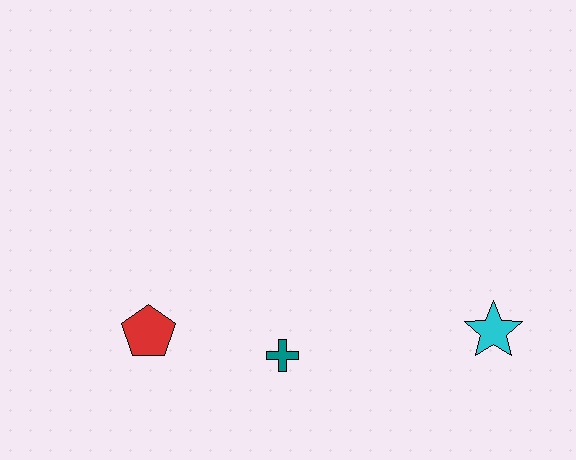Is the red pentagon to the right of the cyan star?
No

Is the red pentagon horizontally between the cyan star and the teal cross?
No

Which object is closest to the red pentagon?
The teal cross is closest to the red pentagon.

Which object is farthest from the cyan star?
The red pentagon is farthest from the cyan star.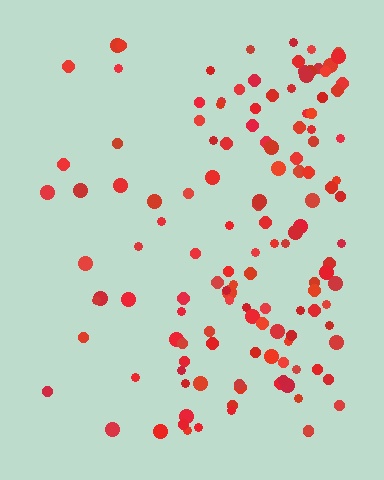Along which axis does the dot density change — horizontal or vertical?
Horizontal.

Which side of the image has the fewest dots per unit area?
The left.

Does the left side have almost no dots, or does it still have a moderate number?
Still a moderate number, just noticeably fewer than the right.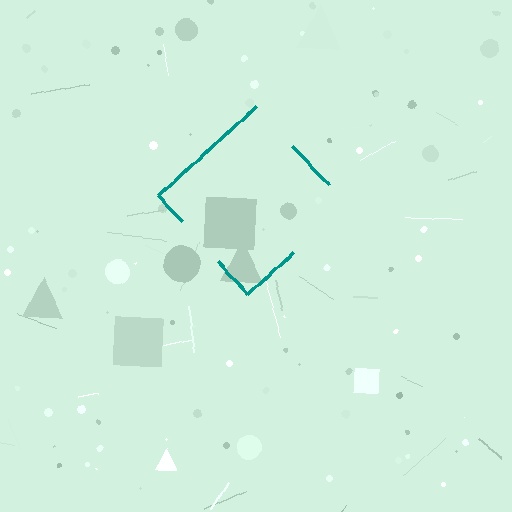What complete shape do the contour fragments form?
The contour fragments form a diamond.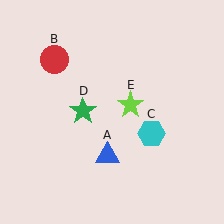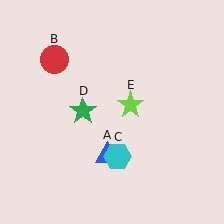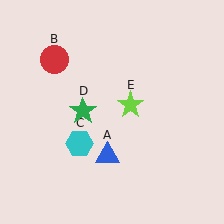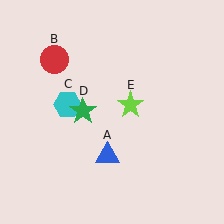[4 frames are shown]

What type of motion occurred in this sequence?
The cyan hexagon (object C) rotated clockwise around the center of the scene.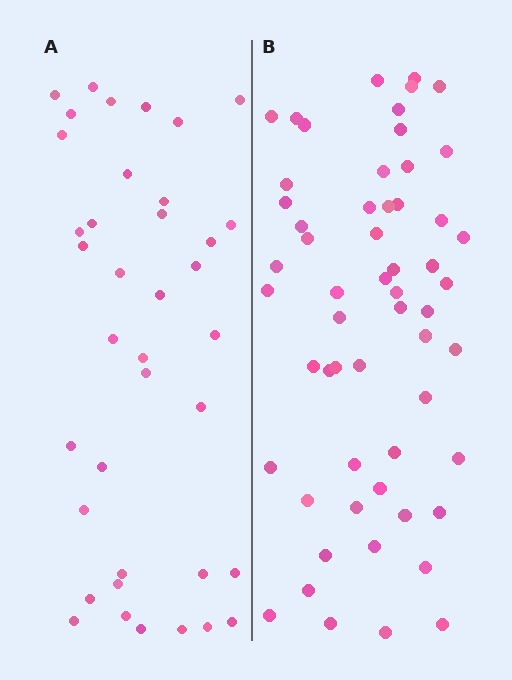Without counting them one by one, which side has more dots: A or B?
Region B (the right region) has more dots.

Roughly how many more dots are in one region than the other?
Region B has approximately 20 more dots than region A.